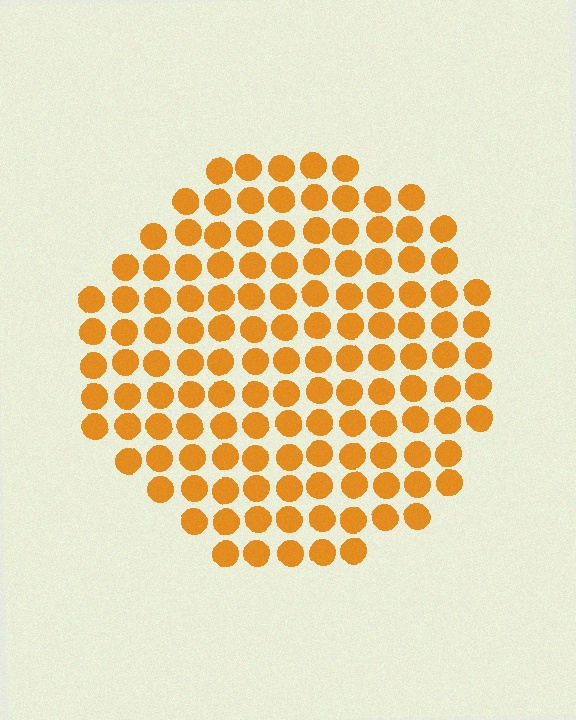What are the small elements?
The small elements are circles.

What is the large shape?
The large shape is a circle.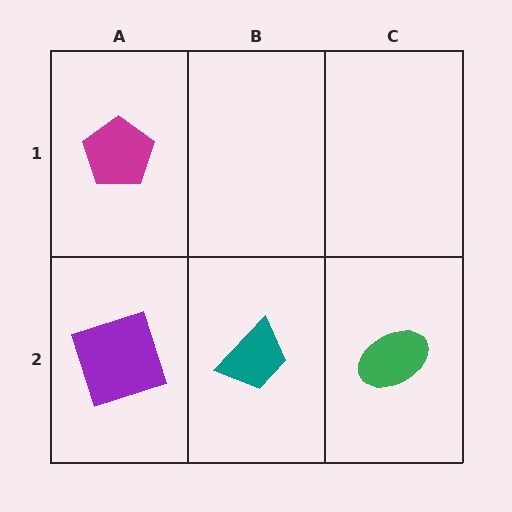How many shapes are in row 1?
1 shape.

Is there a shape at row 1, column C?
No, that cell is empty.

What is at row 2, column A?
A purple square.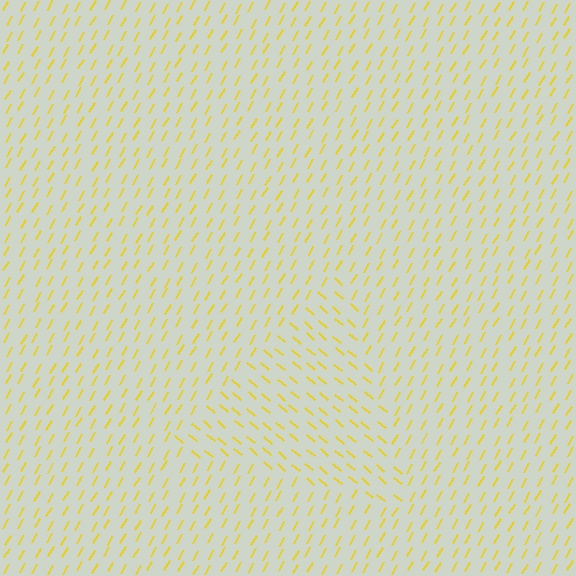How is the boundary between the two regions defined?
The boundary is defined purely by a change in line orientation (approximately 79 degrees difference). All lines are the same color and thickness.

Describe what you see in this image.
The image is filled with small yellow line segments. A triangle region in the image has lines oriented differently from the surrounding lines, creating a visible texture boundary.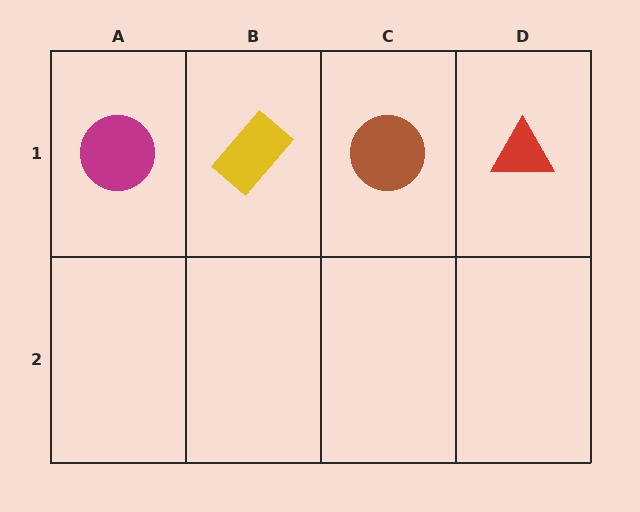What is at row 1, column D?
A red triangle.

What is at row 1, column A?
A magenta circle.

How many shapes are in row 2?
0 shapes.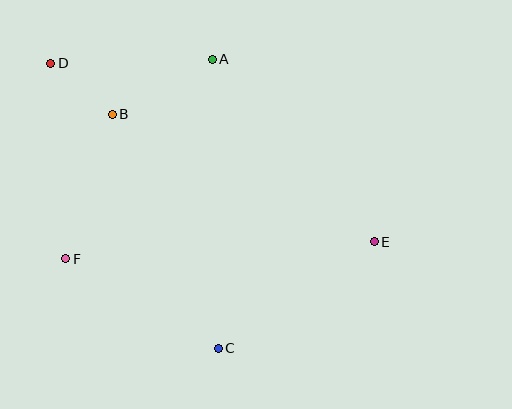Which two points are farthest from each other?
Points D and E are farthest from each other.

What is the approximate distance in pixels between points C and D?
The distance between C and D is approximately 331 pixels.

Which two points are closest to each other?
Points B and D are closest to each other.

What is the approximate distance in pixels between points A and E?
The distance between A and E is approximately 244 pixels.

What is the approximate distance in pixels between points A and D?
The distance between A and D is approximately 162 pixels.